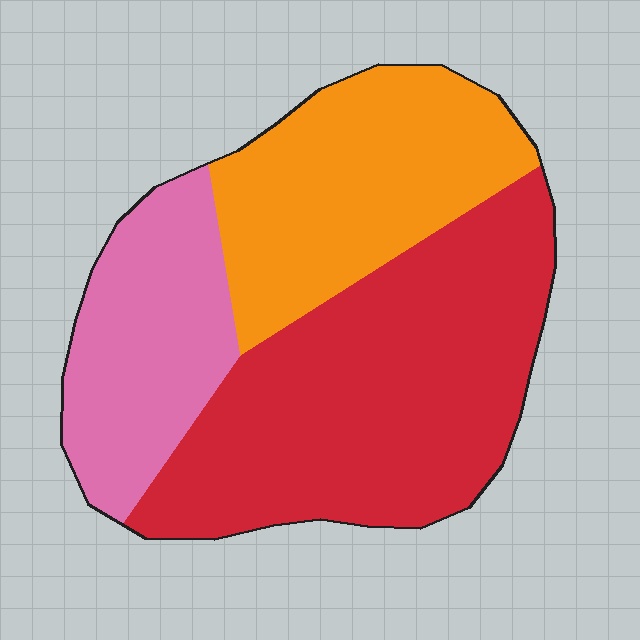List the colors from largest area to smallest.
From largest to smallest: red, orange, pink.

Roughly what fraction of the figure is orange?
Orange covers roughly 30% of the figure.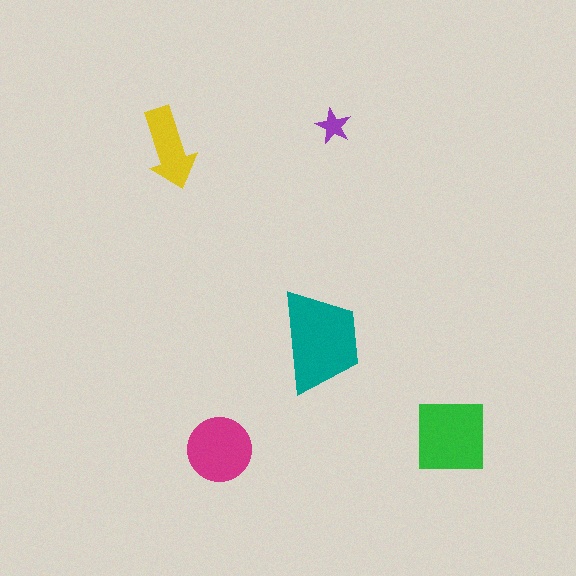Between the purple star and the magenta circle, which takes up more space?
The magenta circle.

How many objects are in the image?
There are 5 objects in the image.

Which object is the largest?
The teal trapezoid.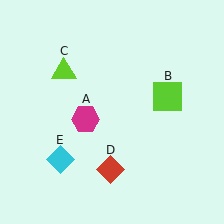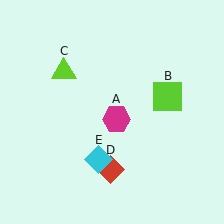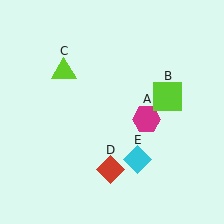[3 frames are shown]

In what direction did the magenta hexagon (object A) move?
The magenta hexagon (object A) moved right.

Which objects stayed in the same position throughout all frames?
Lime square (object B) and lime triangle (object C) and red diamond (object D) remained stationary.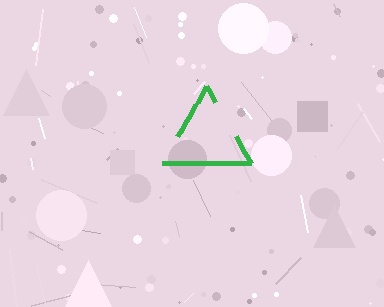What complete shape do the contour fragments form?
The contour fragments form a triangle.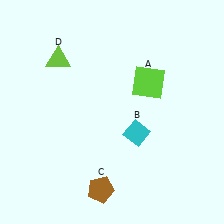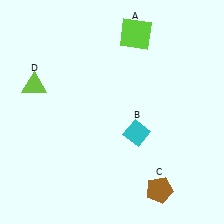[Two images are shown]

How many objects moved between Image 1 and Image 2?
3 objects moved between the two images.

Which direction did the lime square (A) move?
The lime square (A) moved up.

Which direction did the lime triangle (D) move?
The lime triangle (D) moved down.